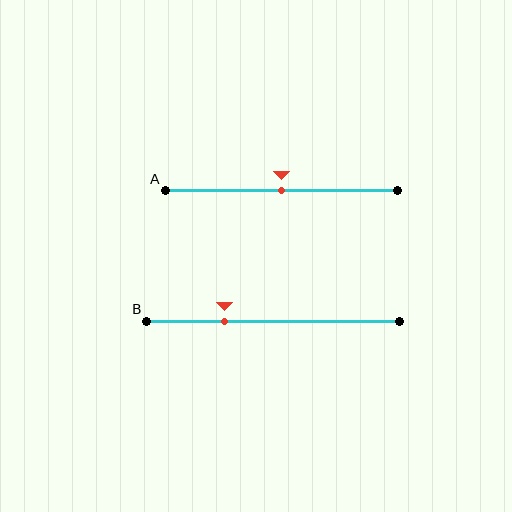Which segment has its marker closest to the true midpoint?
Segment A has its marker closest to the true midpoint.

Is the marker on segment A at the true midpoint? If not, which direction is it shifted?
Yes, the marker on segment A is at the true midpoint.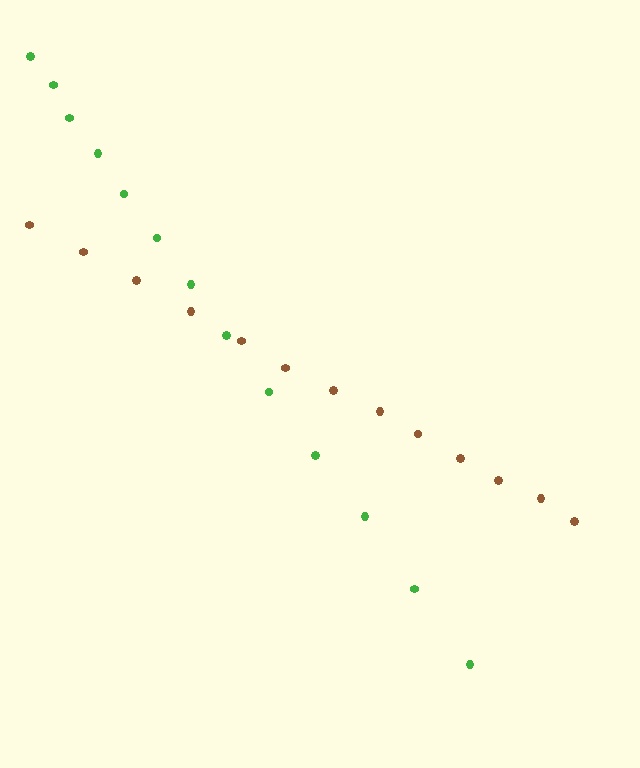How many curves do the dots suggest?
There are 2 distinct paths.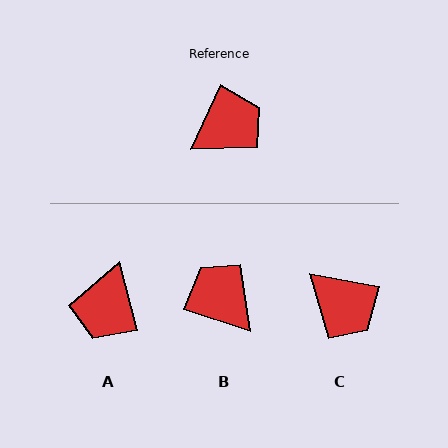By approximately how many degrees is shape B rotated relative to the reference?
Approximately 97 degrees counter-clockwise.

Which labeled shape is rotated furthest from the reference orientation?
A, about 141 degrees away.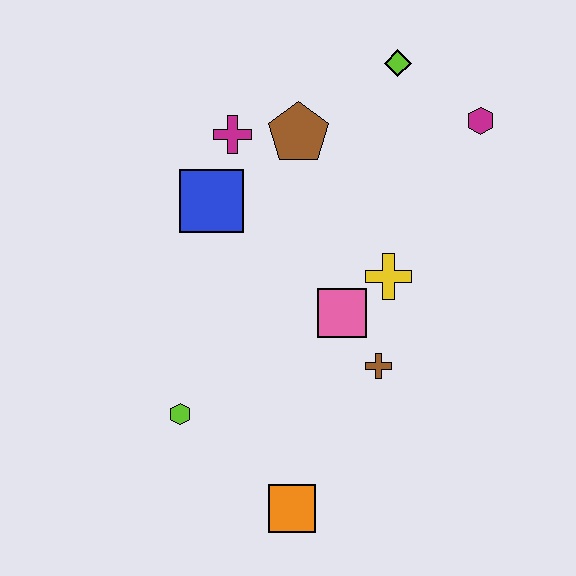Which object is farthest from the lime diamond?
The orange square is farthest from the lime diamond.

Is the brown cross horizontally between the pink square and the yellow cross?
Yes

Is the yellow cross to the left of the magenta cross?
No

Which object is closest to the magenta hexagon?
The lime diamond is closest to the magenta hexagon.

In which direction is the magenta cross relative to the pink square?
The magenta cross is above the pink square.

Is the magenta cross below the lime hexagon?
No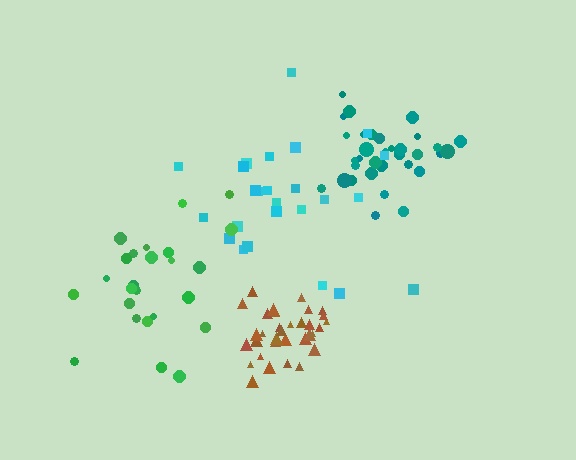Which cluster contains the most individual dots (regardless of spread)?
Teal (33).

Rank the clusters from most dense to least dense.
brown, teal, green, cyan.